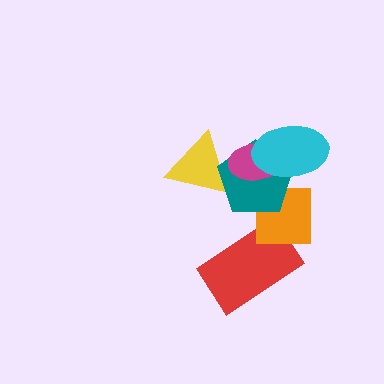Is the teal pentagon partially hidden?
Yes, it is partially covered by another shape.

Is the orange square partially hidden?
Yes, it is partially covered by another shape.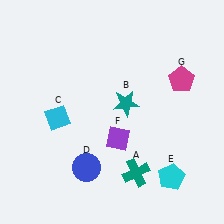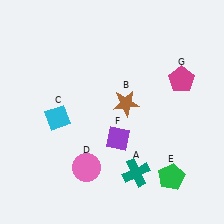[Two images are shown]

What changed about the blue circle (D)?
In Image 1, D is blue. In Image 2, it changed to pink.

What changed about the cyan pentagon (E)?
In Image 1, E is cyan. In Image 2, it changed to green.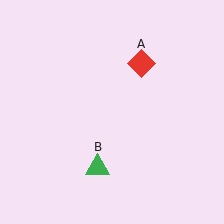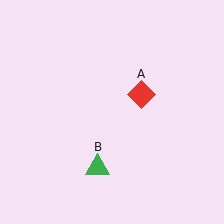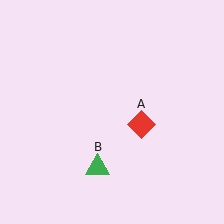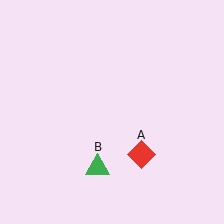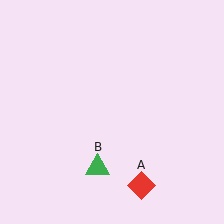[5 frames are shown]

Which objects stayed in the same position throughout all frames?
Green triangle (object B) remained stationary.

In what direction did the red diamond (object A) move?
The red diamond (object A) moved down.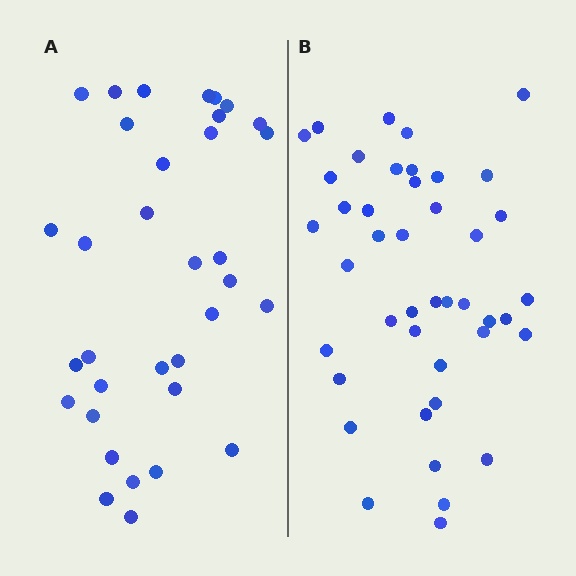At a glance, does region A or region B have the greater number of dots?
Region B (the right region) has more dots.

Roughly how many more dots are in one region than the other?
Region B has roughly 8 or so more dots than region A.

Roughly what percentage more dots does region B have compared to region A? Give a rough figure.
About 25% more.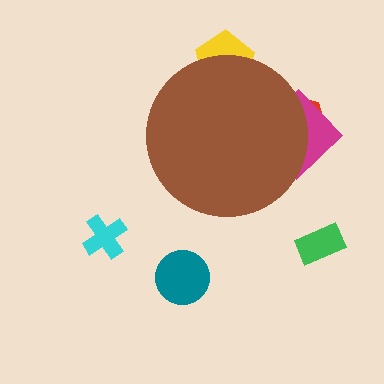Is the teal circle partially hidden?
No, the teal circle is fully visible.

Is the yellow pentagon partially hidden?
Yes, the yellow pentagon is partially hidden behind the brown circle.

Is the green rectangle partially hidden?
No, the green rectangle is fully visible.